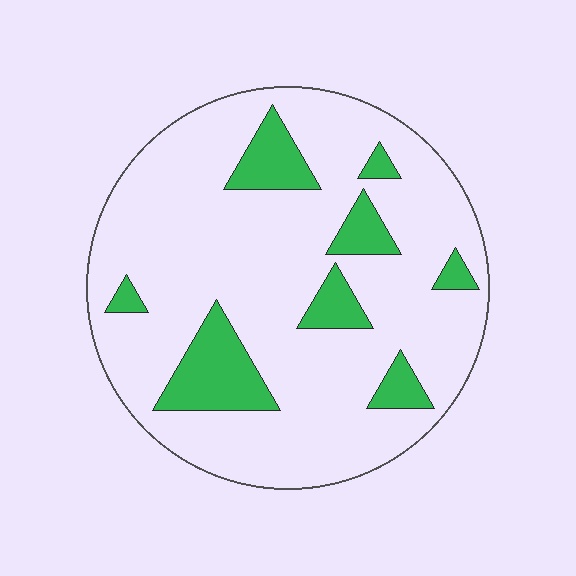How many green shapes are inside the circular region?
8.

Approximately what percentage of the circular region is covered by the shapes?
Approximately 15%.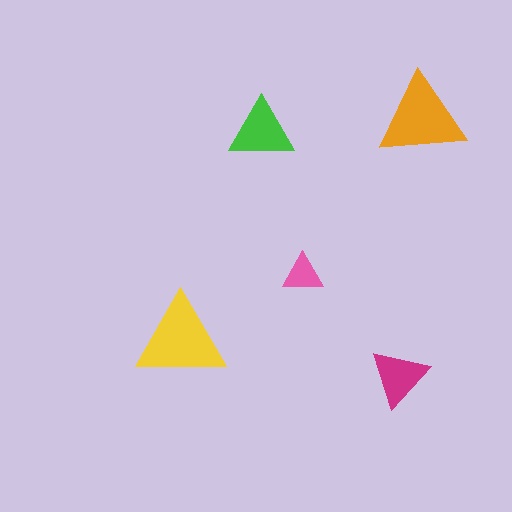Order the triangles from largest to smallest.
the yellow one, the orange one, the green one, the magenta one, the pink one.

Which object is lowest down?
The magenta triangle is bottommost.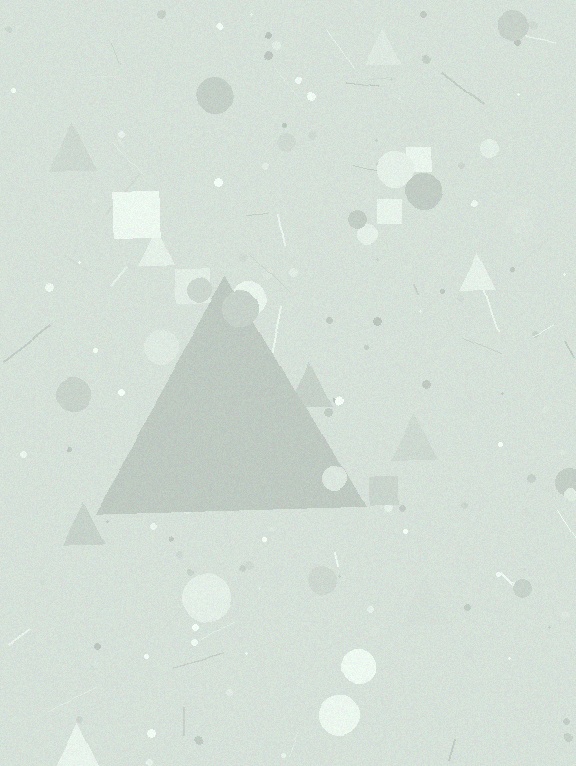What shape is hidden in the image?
A triangle is hidden in the image.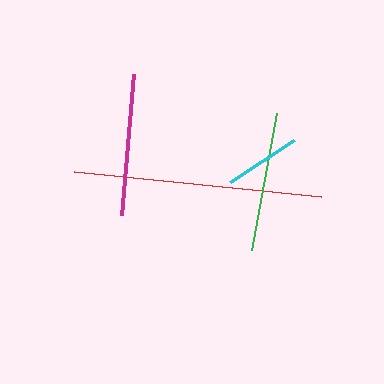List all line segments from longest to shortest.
From longest to shortest: red, magenta, green, cyan.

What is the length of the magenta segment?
The magenta segment is approximately 141 pixels long.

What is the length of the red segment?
The red segment is approximately 249 pixels long.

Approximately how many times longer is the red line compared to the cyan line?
The red line is approximately 3.2 times the length of the cyan line.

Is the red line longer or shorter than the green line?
The red line is longer than the green line.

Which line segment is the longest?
The red line is the longest at approximately 249 pixels.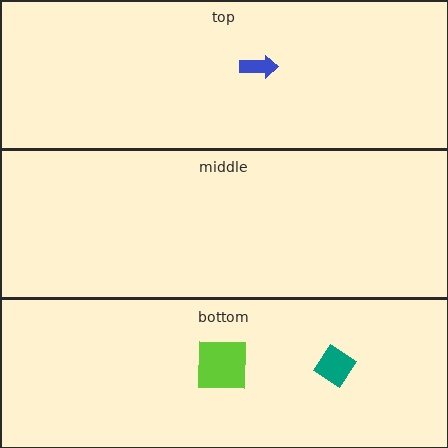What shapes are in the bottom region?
The teal diamond, the lime square.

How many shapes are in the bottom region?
2.